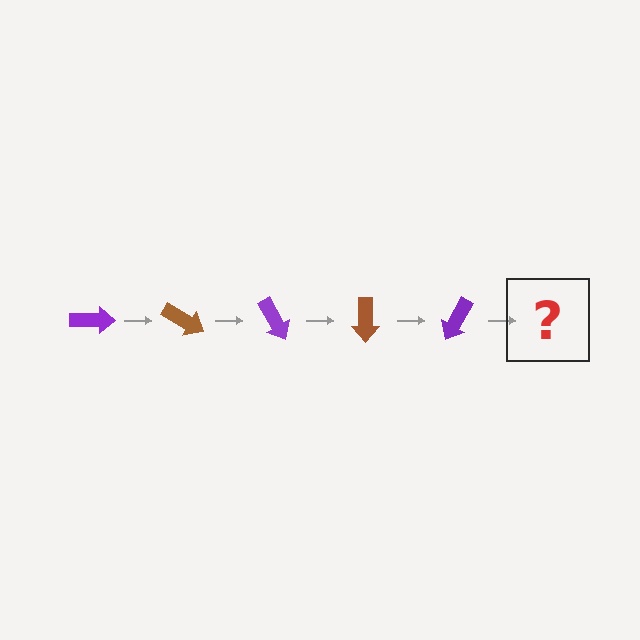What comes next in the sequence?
The next element should be a brown arrow, rotated 150 degrees from the start.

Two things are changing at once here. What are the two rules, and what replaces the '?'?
The two rules are that it rotates 30 degrees each step and the color cycles through purple and brown. The '?' should be a brown arrow, rotated 150 degrees from the start.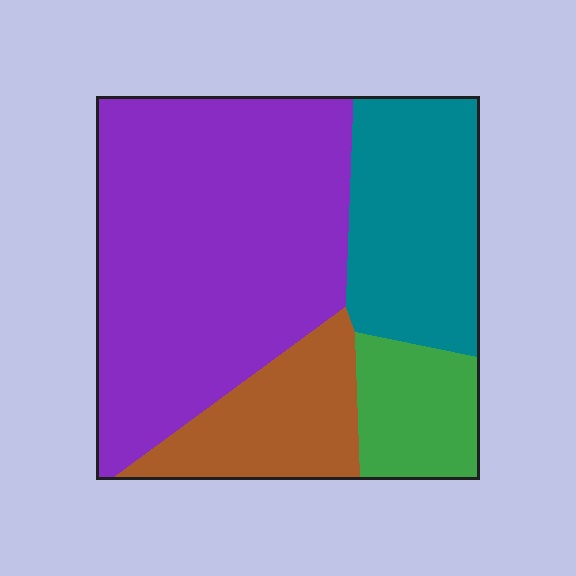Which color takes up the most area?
Purple, at roughly 50%.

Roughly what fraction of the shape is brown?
Brown takes up about one sixth (1/6) of the shape.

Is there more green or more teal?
Teal.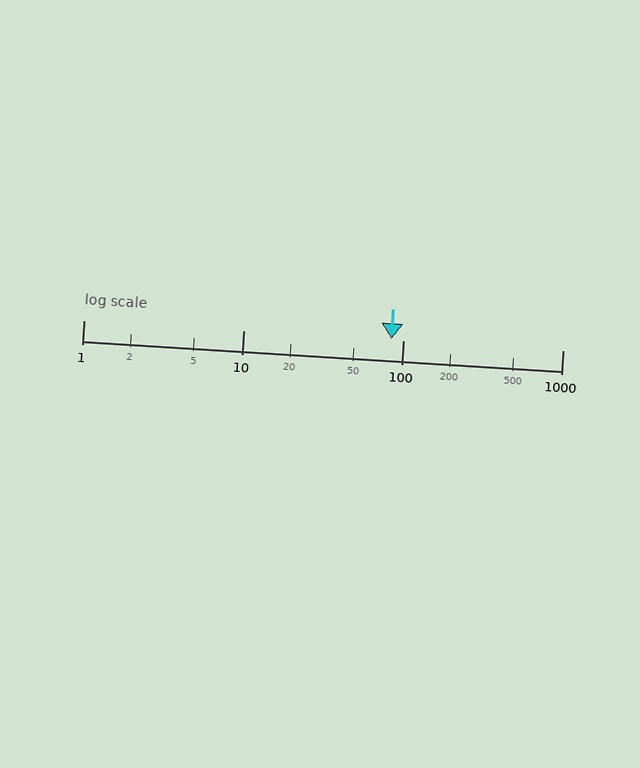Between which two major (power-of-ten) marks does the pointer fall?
The pointer is between 10 and 100.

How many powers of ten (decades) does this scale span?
The scale spans 3 decades, from 1 to 1000.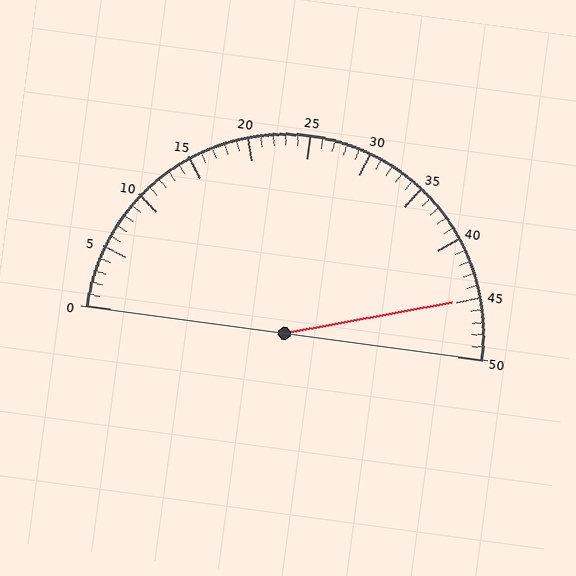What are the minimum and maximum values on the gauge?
The gauge ranges from 0 to 50.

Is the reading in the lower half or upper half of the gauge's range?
The reading is in the upper half of the range (0 to 50).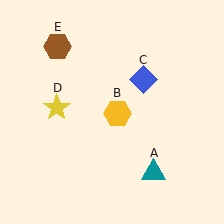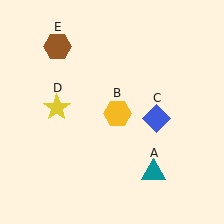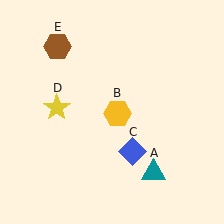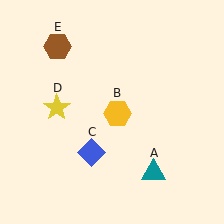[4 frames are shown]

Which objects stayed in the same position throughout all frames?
Teal triangle (object A) and yellow hexagon (object B) and yellow star (object D) and brown hexagon (object E) remained stationary.